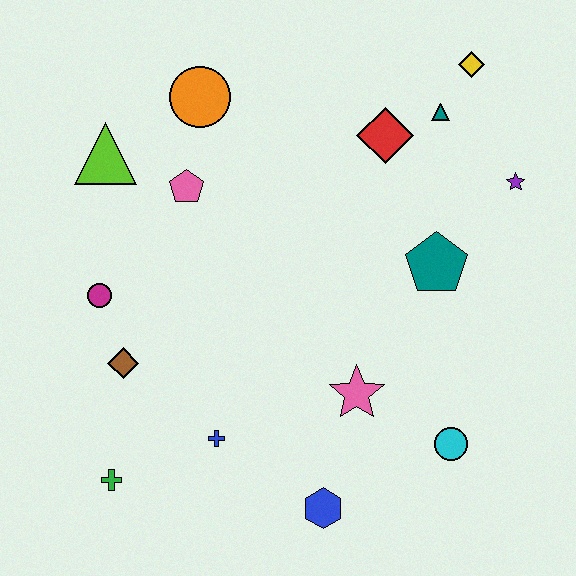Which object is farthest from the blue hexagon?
The yellow diamond is farthest from the blue hexagon.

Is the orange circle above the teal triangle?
Yes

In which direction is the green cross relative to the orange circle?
The green cross is below the orange circle.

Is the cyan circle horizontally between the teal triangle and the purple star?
Yes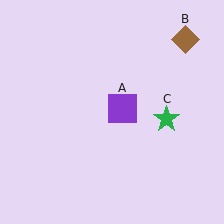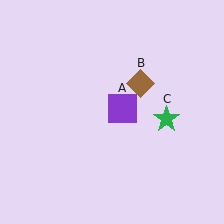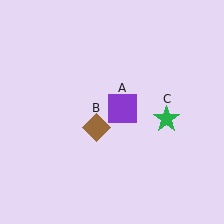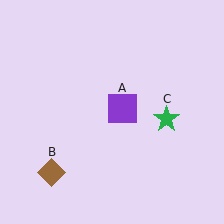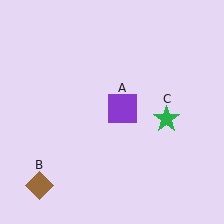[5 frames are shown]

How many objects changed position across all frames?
1 object changed position: brown diamond (object B).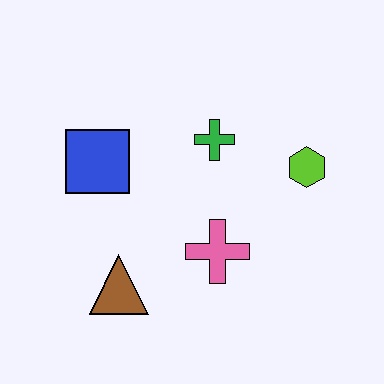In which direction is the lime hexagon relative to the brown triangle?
The lime hexagon is to the right of the brown triangle.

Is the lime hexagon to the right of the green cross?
Yes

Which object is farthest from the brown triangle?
The lime hexagon is farthest from the brown triangle.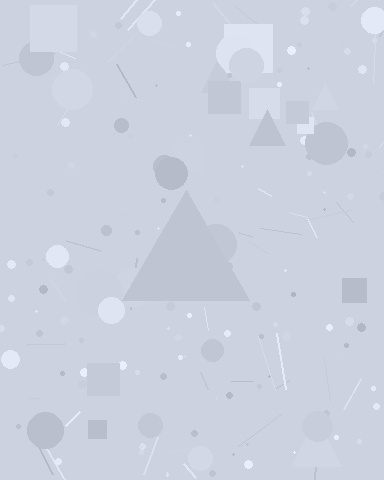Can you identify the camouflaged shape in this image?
The camouflaged shape is a triangle.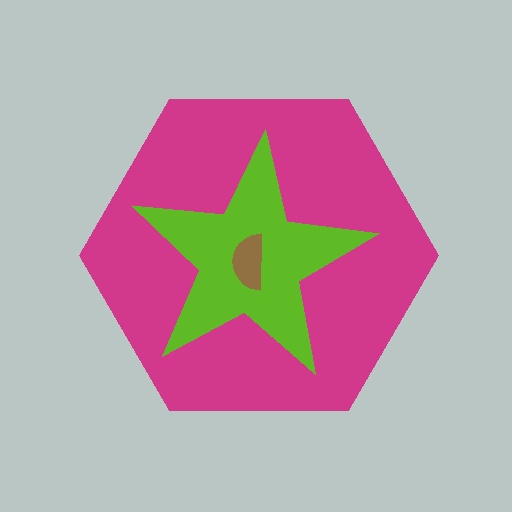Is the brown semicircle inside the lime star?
Yes.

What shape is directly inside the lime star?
The brown semicircle.